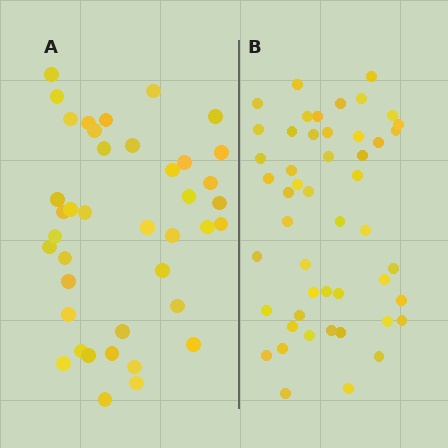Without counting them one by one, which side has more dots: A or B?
Region B (the right region) has more dots.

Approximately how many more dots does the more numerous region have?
Region B has roughly 8 or so more dots than region A.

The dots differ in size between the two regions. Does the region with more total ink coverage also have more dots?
No. Region A has more total ink coverage because its dots are larger, but region B actually contains more individual dots. Total area can be misleading — the number of items is what matters here.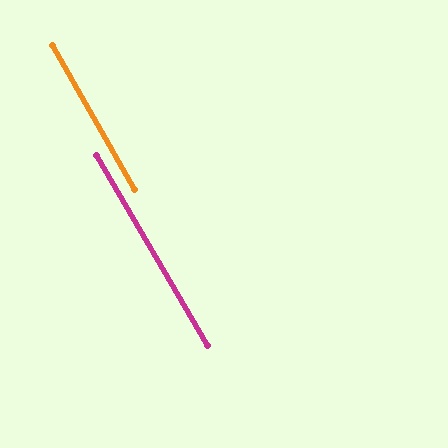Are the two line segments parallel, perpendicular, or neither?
Parallel — their directions differ by only 0.6°.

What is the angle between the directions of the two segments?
Approximately 1 degree.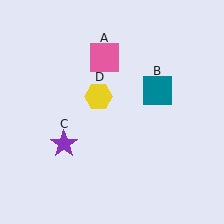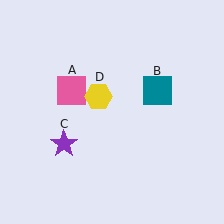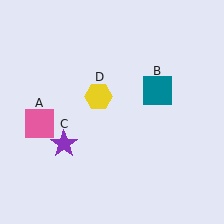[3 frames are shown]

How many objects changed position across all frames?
1 object changed position: pink square (object A).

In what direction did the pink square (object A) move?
The pink square (object A) moved down and to the left.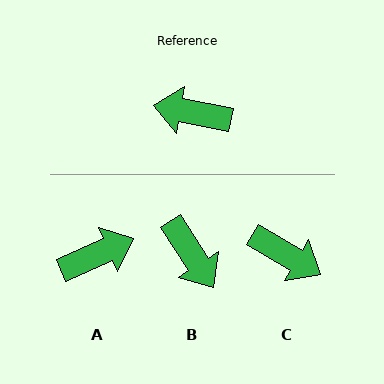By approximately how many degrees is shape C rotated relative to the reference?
Approximately 160 degrees counter-clockwise.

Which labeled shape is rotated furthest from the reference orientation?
C, about 160 degrees away.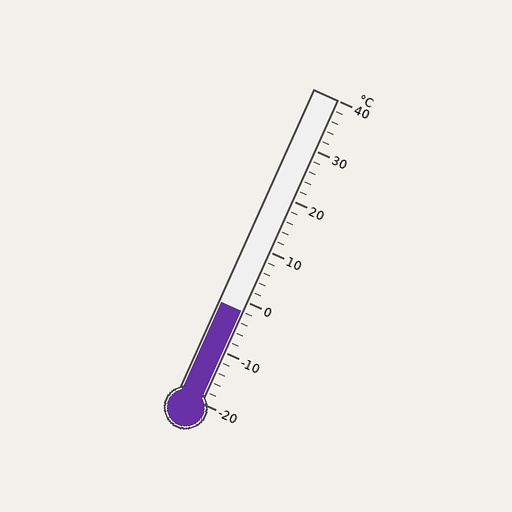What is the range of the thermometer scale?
The thermometer scale ranges from -20°C to 40°C.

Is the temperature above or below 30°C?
The temperature is below 30°C.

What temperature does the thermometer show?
The thermometer shows approximately -2°C.